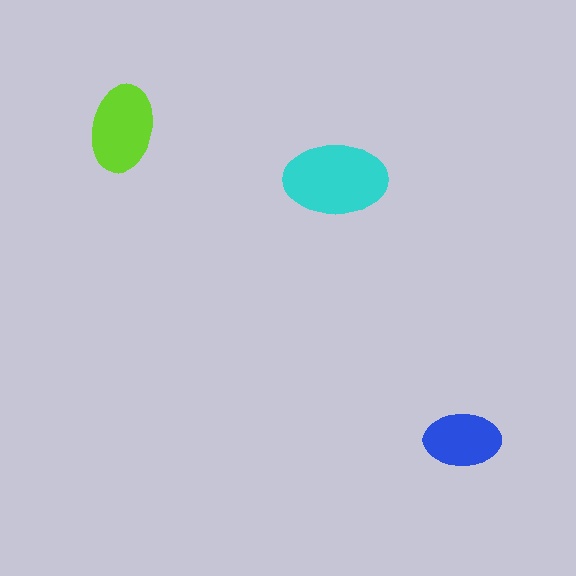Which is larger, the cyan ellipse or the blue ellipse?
The cyan one.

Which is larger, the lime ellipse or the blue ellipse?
The lime one.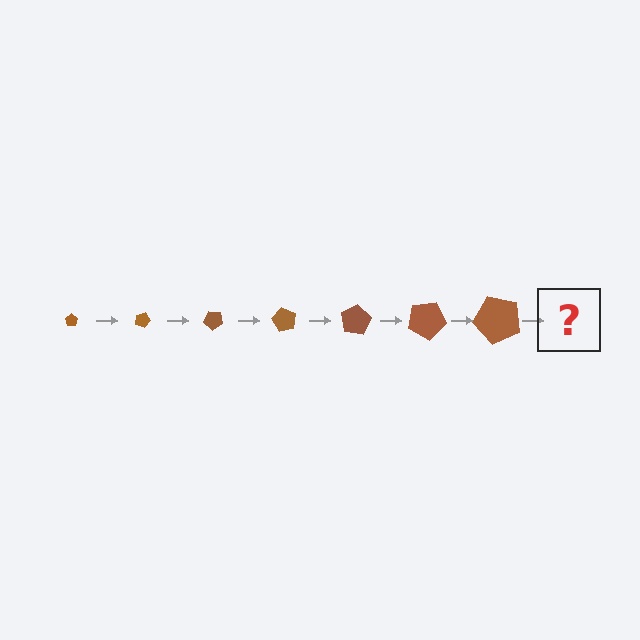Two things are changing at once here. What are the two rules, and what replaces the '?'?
The two rules are that the pentagon grows larger each step and it rotates 20 degrees each step. The '?' should be a pentagon, larger than the previous one and rotated 140 degrees from the start.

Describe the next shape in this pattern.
It should be a pentagon, larger than the previous one and rotated 140 degrees from the start.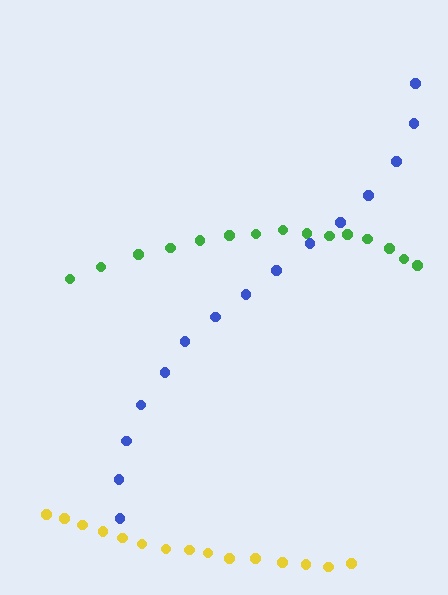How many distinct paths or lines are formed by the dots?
There are 3 distinct paths.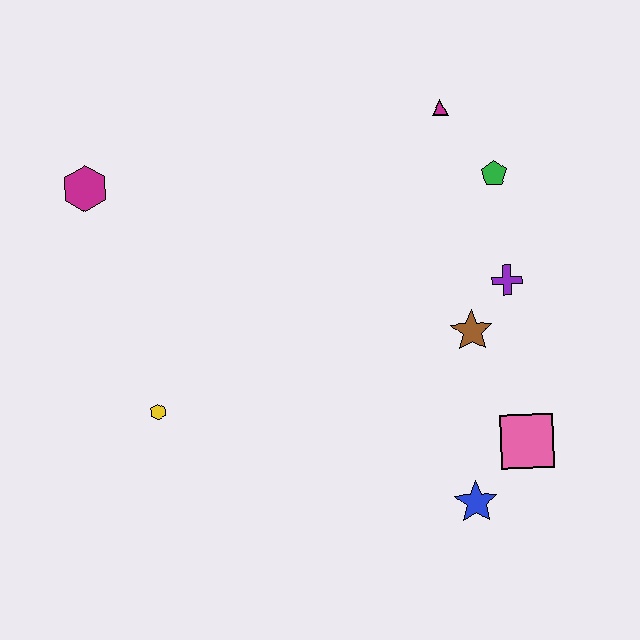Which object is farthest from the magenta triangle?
The yellow hexagon is farthest from the magenta triangle.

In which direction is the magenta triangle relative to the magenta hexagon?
The magenta triangle is to the right of the magenta hexagon.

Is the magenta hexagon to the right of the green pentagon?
No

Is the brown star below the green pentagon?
Yes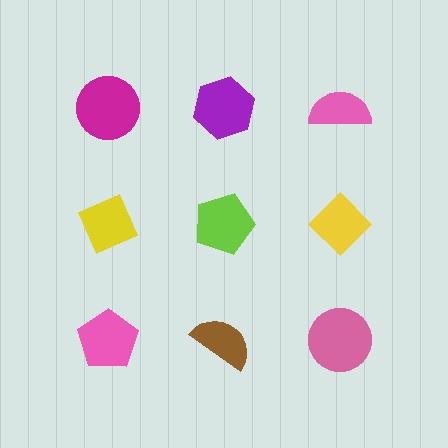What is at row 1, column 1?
A magenta circle.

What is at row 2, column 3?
A yellow diamond.